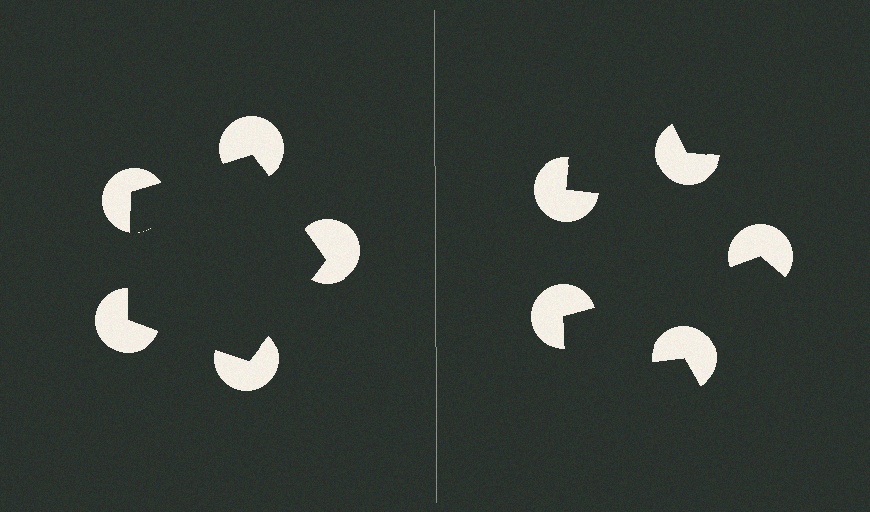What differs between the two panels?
The pac-man discs are positioned identically on both sides; only the wedge orientations differ. On the left they align to a pentagon; on the right they are misaligned.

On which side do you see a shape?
An illusory pentagon appears on the left side. On the right side the wedge cuts are rotated, so no coherent shape forms.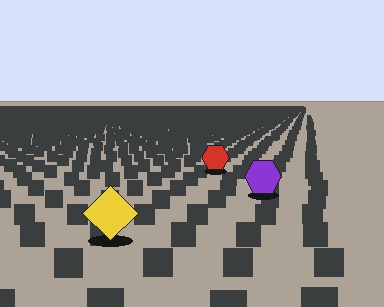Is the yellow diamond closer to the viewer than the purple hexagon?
Yes. The yellow diamond is closer — you can tell from the texture gradient: the ground texture is coarser near it.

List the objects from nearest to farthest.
From nearest to farthest: the yellow diamond, the purple hexagon, the red hexagon.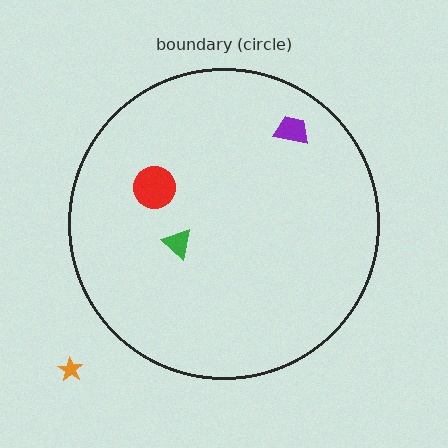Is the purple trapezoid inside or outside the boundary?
Inside.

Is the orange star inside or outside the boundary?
Outside.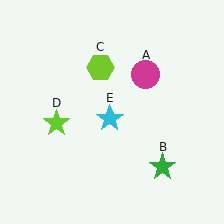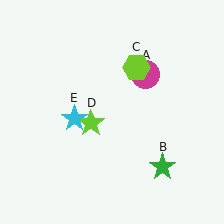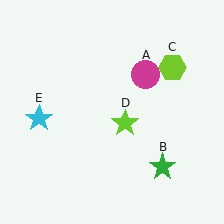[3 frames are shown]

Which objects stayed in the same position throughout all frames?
Magenta circle (object A) and green star (object B) remained stationary.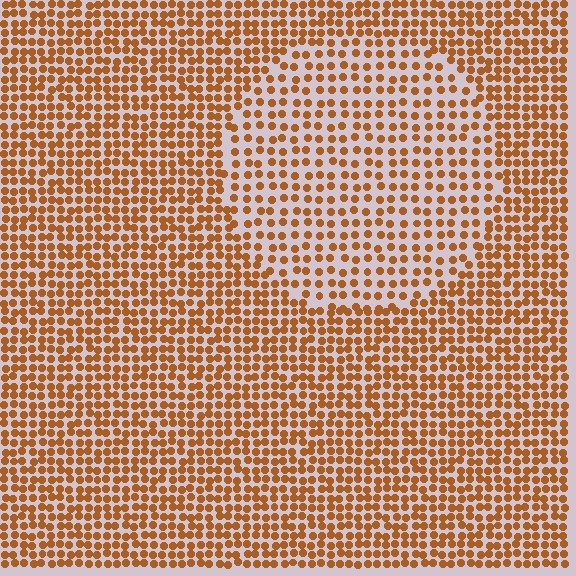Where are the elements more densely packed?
The elements are more densely packed outside the circle boundary.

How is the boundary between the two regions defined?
The boundary is defined by a change in element density (approximately 1.7x ratio). All elements are the same color, size, and shape.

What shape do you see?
I see a circle.